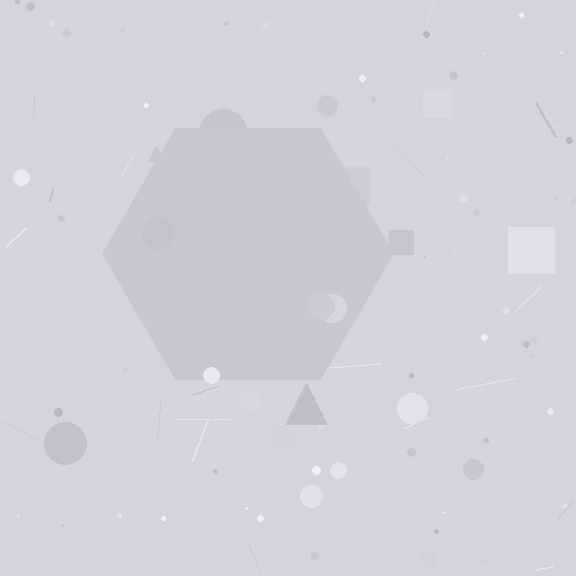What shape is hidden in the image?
A hexagon is hidden in the image.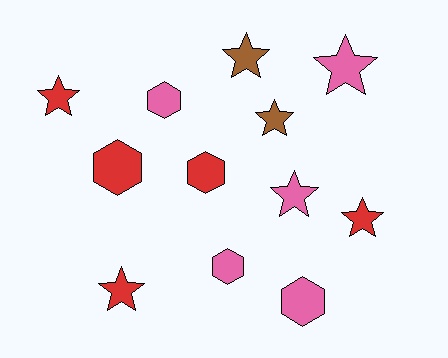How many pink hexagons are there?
There are 3 pink hexagons.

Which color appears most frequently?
Pink, with 5 objects.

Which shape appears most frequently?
Star, with 7 objects.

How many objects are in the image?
There are 12 objects.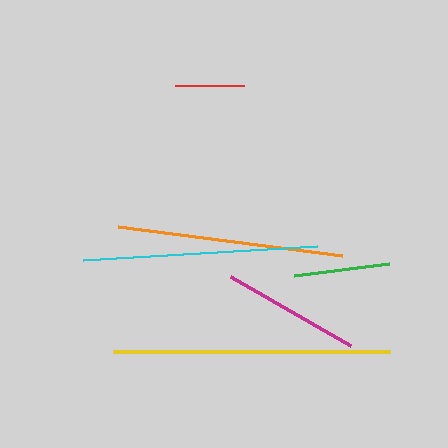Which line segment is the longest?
The yellow line is the longest at approximately 277 pixels.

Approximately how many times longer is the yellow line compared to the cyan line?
The yellow line is approximately 1.2 times the length of the cyan line.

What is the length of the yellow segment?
The yellow segment is approximately 277 pixels long.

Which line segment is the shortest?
The red line is the shortest at approximately 69 pixels.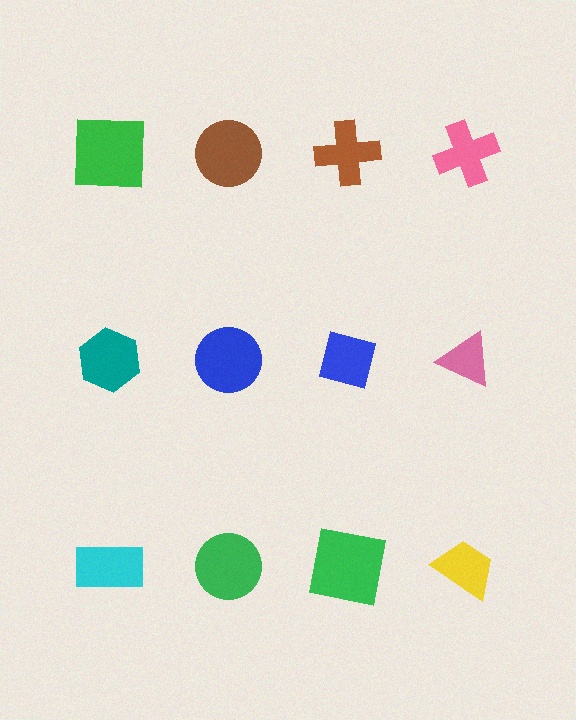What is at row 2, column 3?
A blue square.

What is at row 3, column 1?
A cyan rectangle.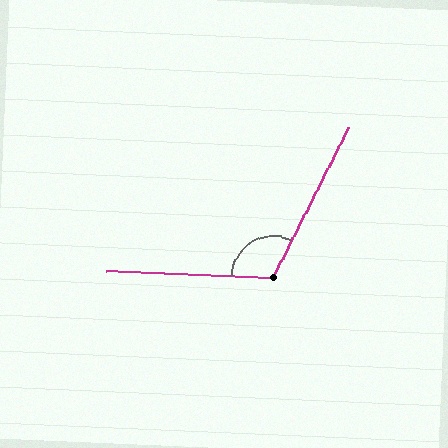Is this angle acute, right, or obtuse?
It is obtuse.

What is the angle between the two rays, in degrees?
Approximately 115 degrees.